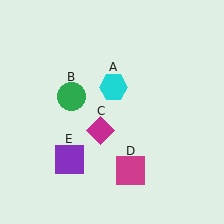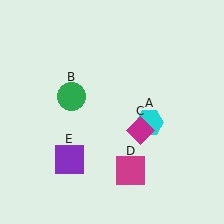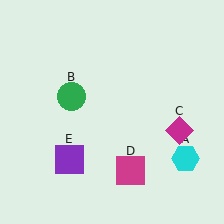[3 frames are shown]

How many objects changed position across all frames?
2 objects changed position: cyan hexagon (object A), magenta diamond (object C).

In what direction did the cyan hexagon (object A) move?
The cyan hexagon (object A) moved down and to the right.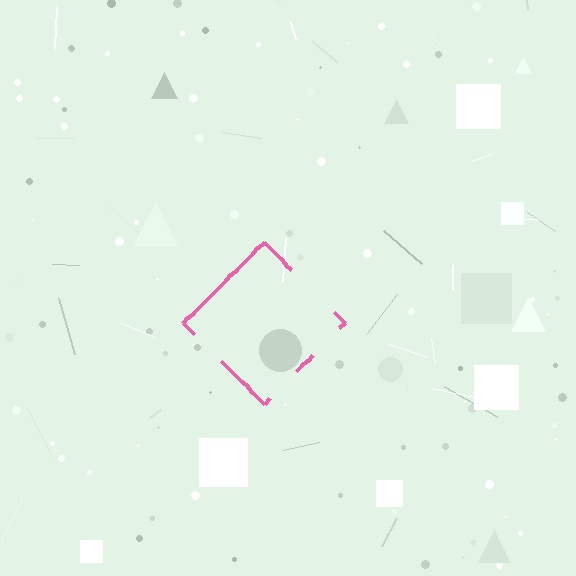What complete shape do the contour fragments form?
The contour fragments form a diamond.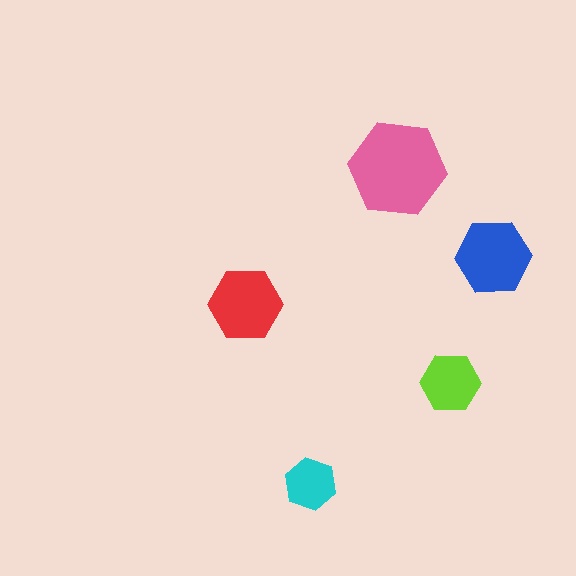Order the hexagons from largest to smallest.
the pink one, the blue one, the red one, the lime one, the cyan one.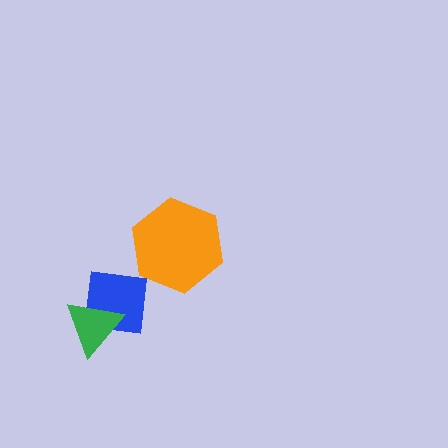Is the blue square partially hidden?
Yes, it is partially covered by another shape.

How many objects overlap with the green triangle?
1 object overlaps with the green triangle.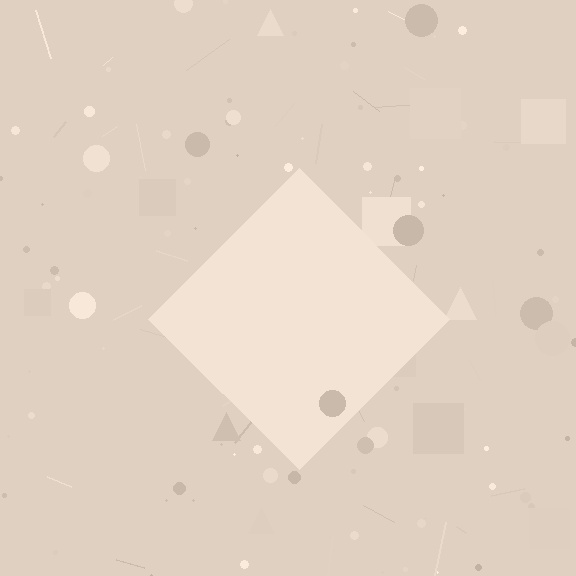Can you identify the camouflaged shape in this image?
The camouflaged shape is a diamond.